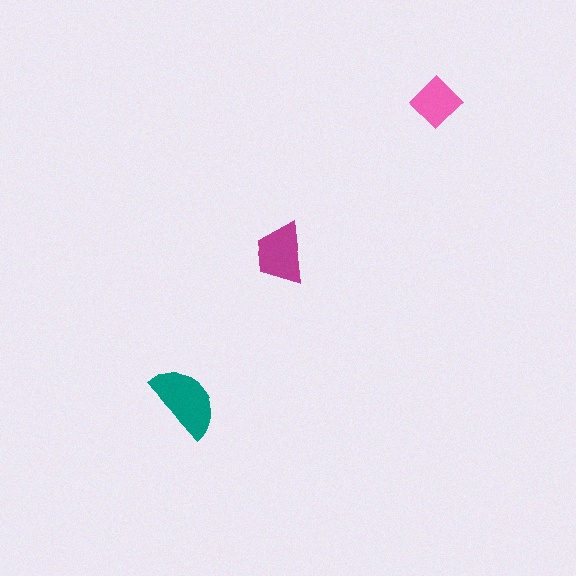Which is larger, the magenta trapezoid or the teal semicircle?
The teal semicircle.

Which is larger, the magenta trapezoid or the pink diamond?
The magenta trapezoid.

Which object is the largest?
The teal semicircle.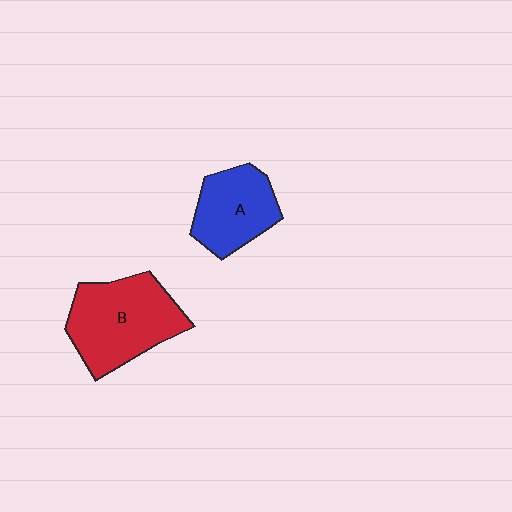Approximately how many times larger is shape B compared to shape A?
Approximately 1.4 times.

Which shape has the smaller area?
Shape A (blue).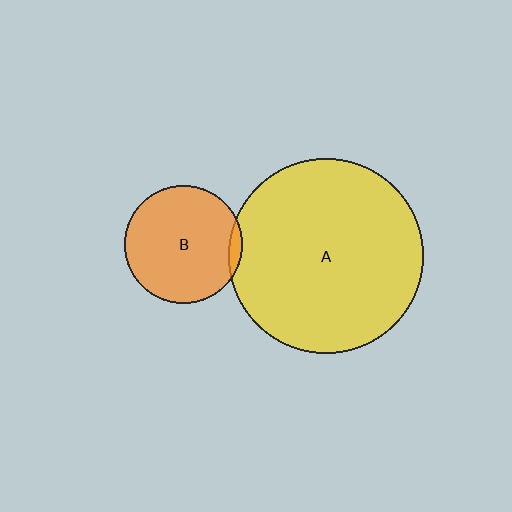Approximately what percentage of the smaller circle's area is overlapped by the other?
Approximately 5%.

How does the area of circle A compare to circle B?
Approximately 2.7 times.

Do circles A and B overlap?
Yes.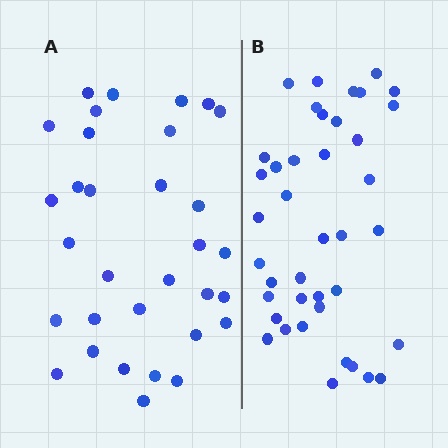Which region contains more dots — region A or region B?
Region B (the right region) has more dots.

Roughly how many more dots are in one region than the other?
Region B has roughly 8 or so more dots than region A.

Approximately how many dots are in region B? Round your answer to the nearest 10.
About 40 dots.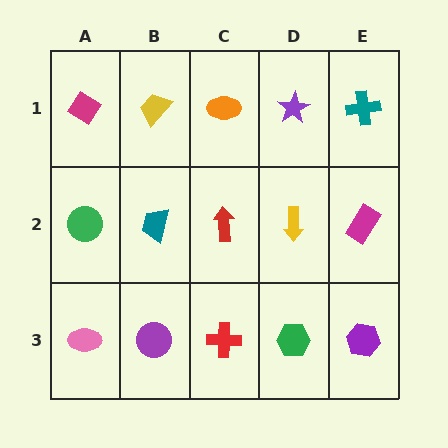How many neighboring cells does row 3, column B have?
3.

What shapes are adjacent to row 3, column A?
A green circle (row 2, column A), a purple circle (row 3, column B).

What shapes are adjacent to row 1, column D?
A yellow arrow (row 2, column D), an orange ellipse (row 1, column C), a teal cross (row 1, column E).